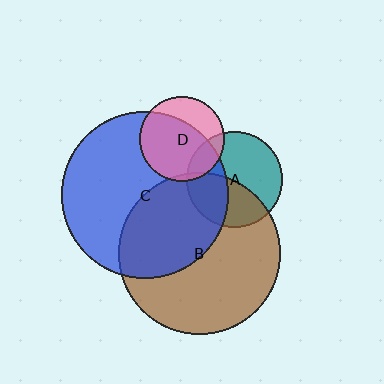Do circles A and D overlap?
Yes.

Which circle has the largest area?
Circle C (blue).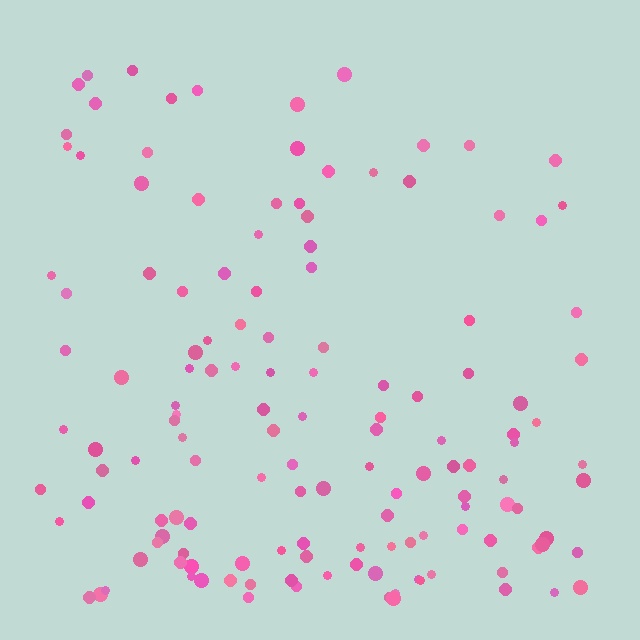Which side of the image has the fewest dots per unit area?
The top.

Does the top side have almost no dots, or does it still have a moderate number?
Still a moderate number, just noticeably fewer than the bottom.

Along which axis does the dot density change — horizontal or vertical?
Vertical.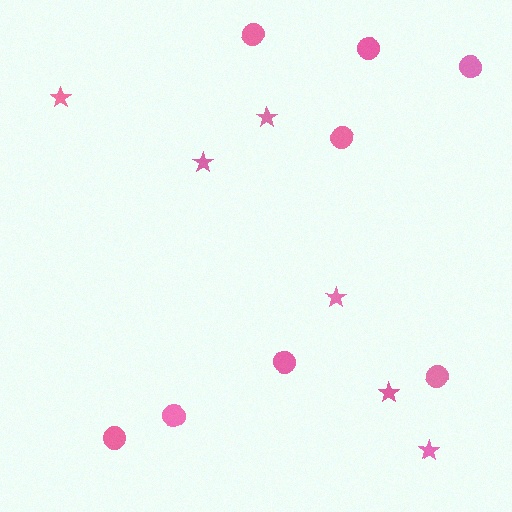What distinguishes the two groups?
There are 2 groups: one group of stars (6) and one group of circles (8).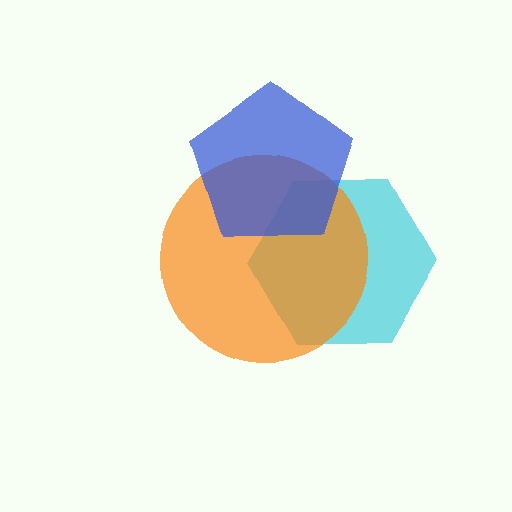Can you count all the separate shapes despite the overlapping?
Yes, there are 3 separate shapes.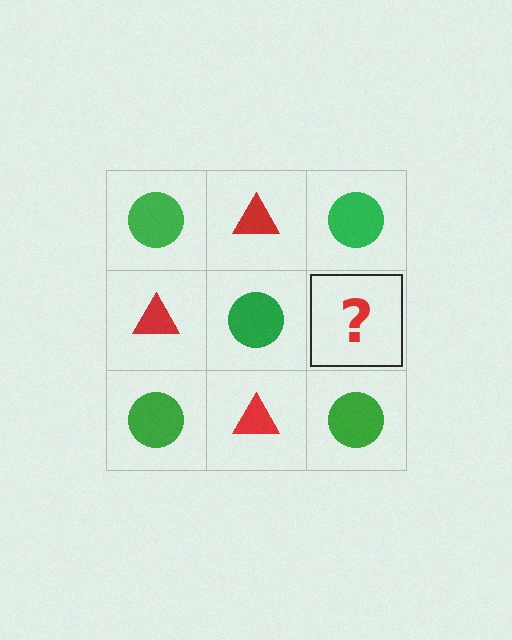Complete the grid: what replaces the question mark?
The question mark should be replaced with a red triangle.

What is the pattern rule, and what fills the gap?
The rule is that it alternates green circle and red triangle in a checkerboard pattern. The gap should be filled with a red triangle.